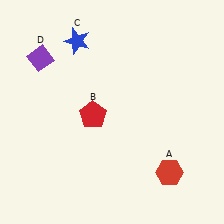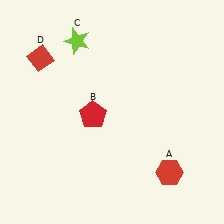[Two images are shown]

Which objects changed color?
C changed from blue to lime. D changed from purple to red.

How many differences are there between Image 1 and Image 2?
There are 2 differences between the two images.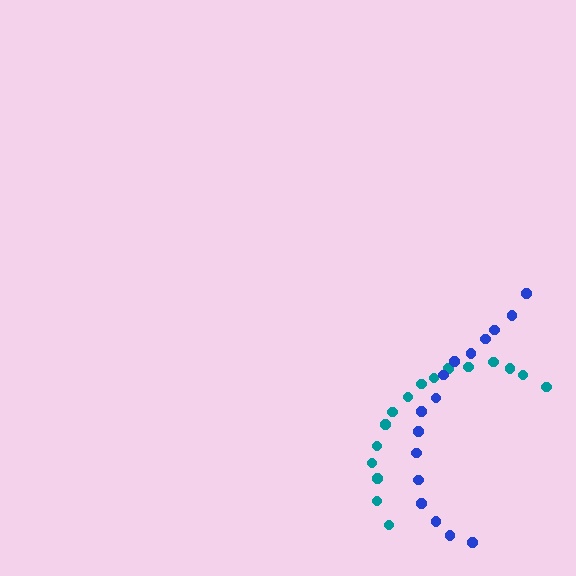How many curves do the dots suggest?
There are 2 distinct paths.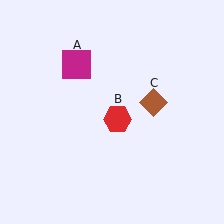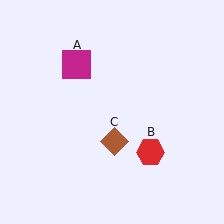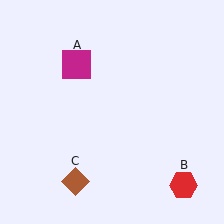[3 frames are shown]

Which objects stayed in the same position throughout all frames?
Magenta square (object A) remained stationary.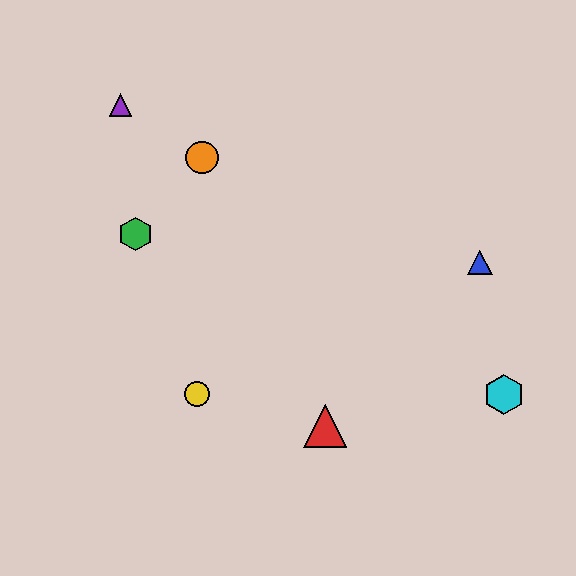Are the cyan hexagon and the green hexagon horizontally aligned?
No, the cyan hexagon is at y≈394 and the green hexagon is at y≈234.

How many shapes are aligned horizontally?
2 shapes (the yellow circle, the cyan hexagon) are aligned horizontally.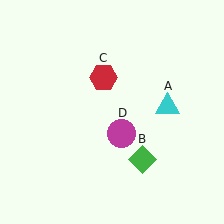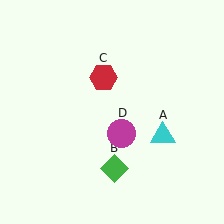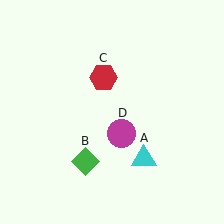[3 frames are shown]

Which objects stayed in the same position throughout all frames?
Red hexagon (object C) and magenta circle (object D) remained stationary.